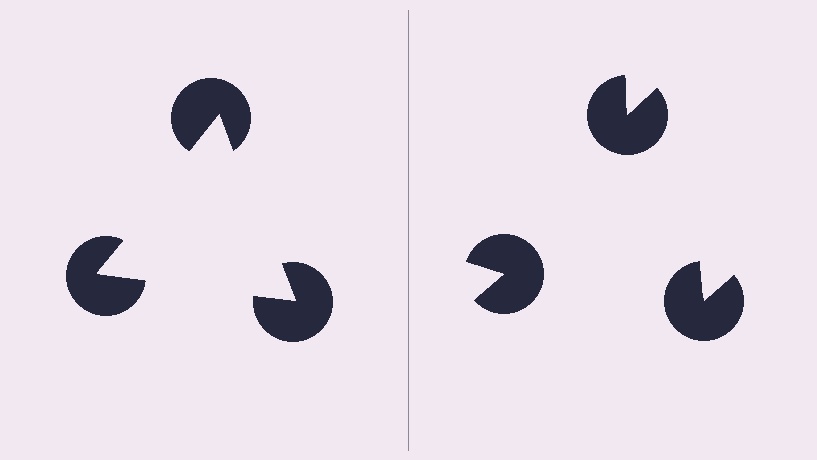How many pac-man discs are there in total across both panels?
6 — 3 on each side.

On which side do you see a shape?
An illusory triangle appears on the left side. On the right side the wedge cuts are rotated, so no coherent shape forms.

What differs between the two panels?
The pac-man discs are positioned identically on both sides; only the wedge orientations differ. On the left they align to a triangle; on the right they are misaligned.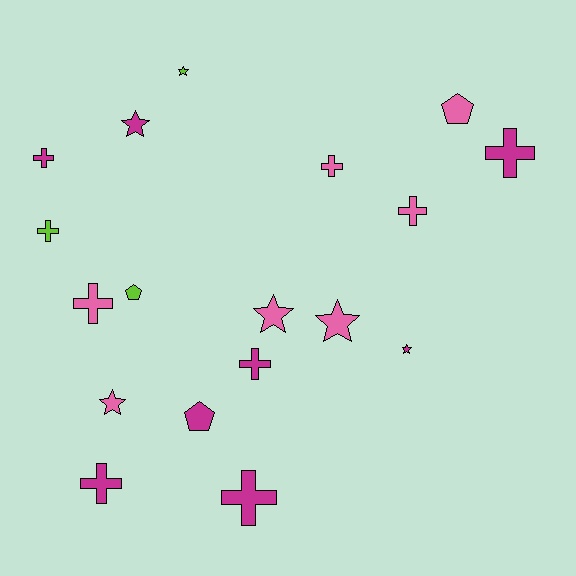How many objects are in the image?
There are 18 objects.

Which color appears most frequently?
Magenta, with 8 objects.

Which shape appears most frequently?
Cross, with 9 objects.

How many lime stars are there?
There is 1 lime star.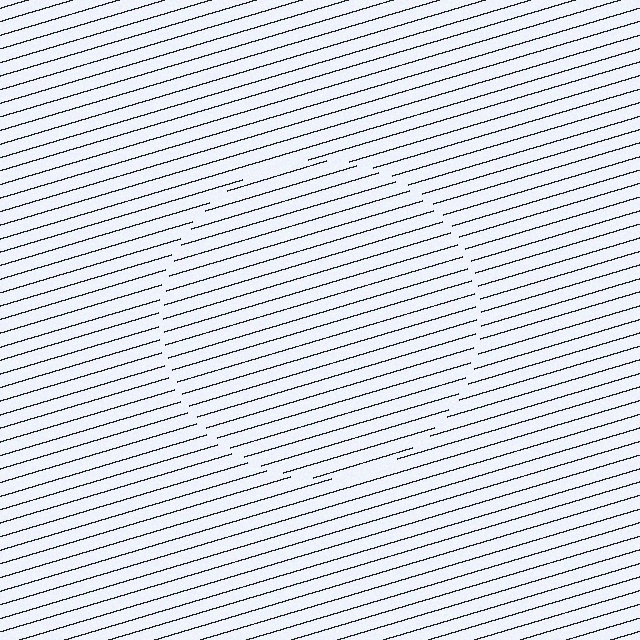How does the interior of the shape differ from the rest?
The interior of the shape contains the same grating, shifted by half a period — the contour is defined by the phase discontinuity where line-ends from the inner and outer gratings abut.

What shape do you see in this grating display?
An illusory circle. The interior of the shape contains the same grating, shifted by half a period — the contour is defined by the phase discontinuity where line-ends from the inner and outer gratings abut.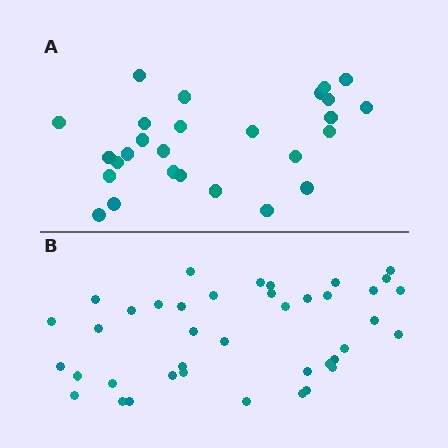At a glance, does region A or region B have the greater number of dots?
Region B (the bottom region) has more dots.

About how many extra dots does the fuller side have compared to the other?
Region B has approximately 15 more dots than region A.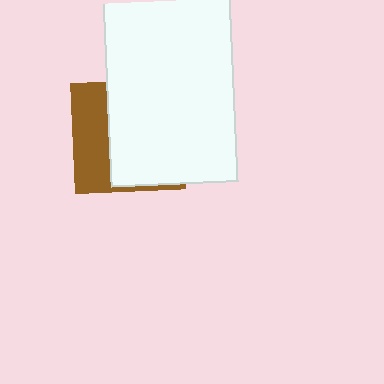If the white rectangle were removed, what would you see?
You would see the complete brown square.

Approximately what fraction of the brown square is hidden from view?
Roughly 64% of the brown square is hidden behind the white rectangle.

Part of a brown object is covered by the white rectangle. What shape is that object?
It is a square.